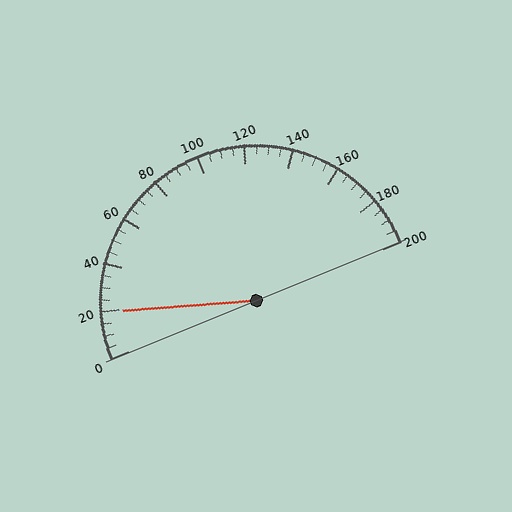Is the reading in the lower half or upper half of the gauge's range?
The reading is in the lower half of the range (0 to 200).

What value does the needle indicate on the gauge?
The needle indicates approximately 20.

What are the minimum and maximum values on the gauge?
The gauge ranges from 0 to 200.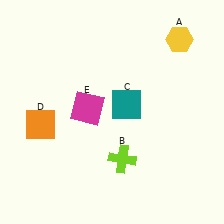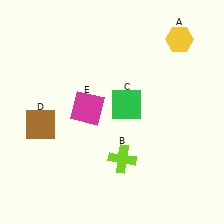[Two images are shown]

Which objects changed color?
C changed from teal to green. D changed from orange to brown.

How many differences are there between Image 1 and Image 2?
There are 2 differences between the two images.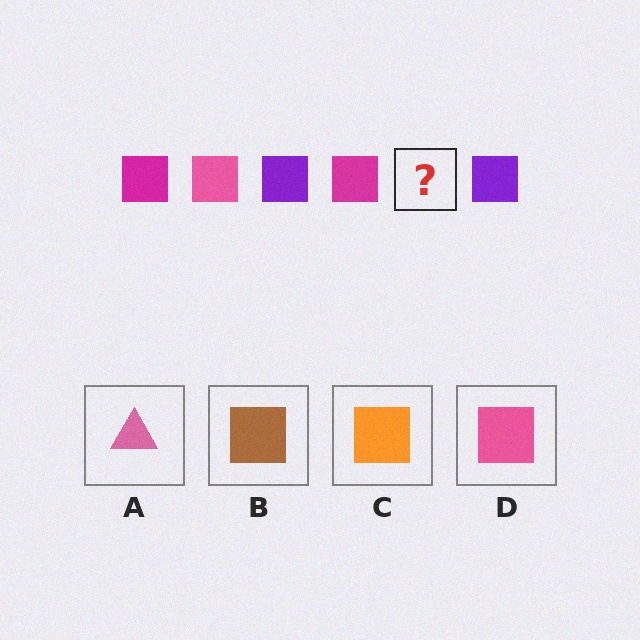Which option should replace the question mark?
Option D.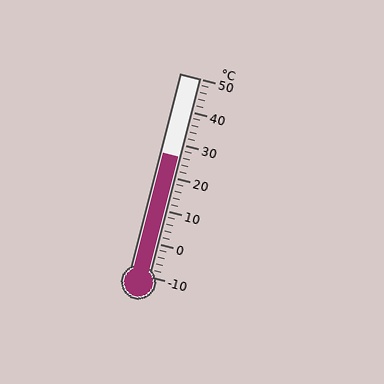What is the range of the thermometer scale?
The thermometer scale ranges from -10°C to 50°C.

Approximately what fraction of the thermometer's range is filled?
The thermometer is filled to approximately 60% of its range.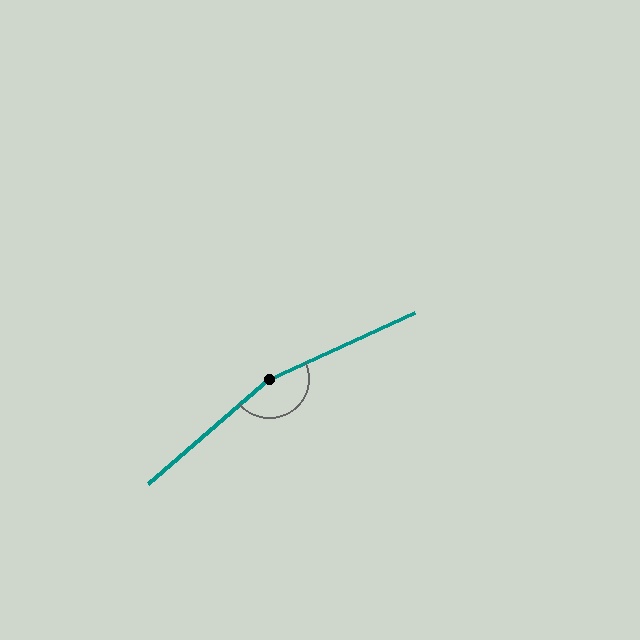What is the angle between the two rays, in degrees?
Approximately 164 degrees.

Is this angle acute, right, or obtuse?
It is obtuse.